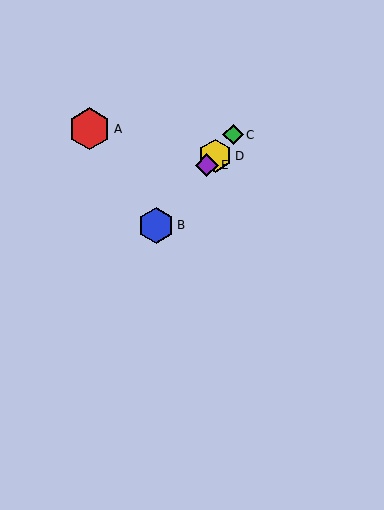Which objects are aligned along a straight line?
Objects B, C, D, E are aligned along a straight line.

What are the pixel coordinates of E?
Object E is at (207, 165).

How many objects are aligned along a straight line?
4 objects (B, C, D, E) are aligned along a straight line.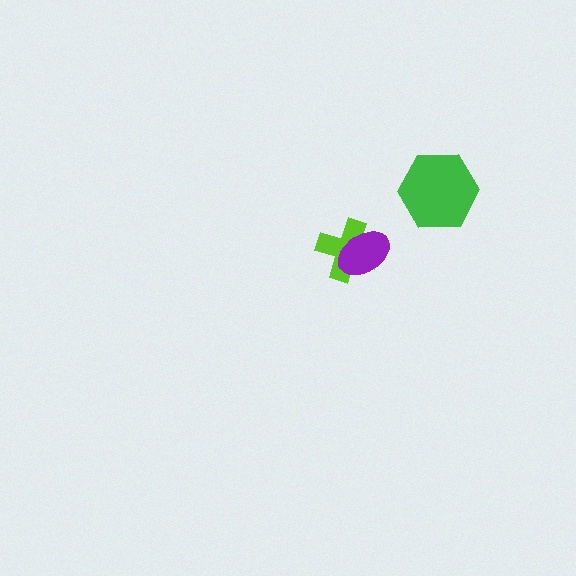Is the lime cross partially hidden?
Yes, it is partially covered by another shape.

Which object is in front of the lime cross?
The purple ellipse is in front of the lime cross.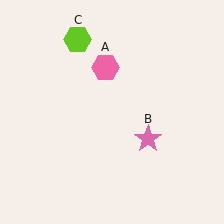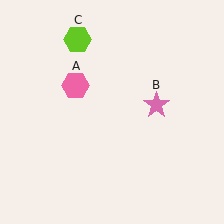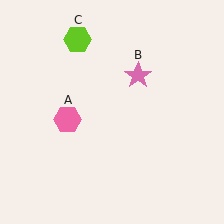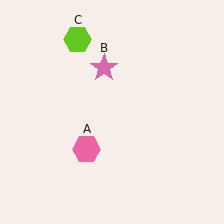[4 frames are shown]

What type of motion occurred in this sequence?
The pink hexagon (object A), pink star (object B) rotated counterclockwise around the center of the scene.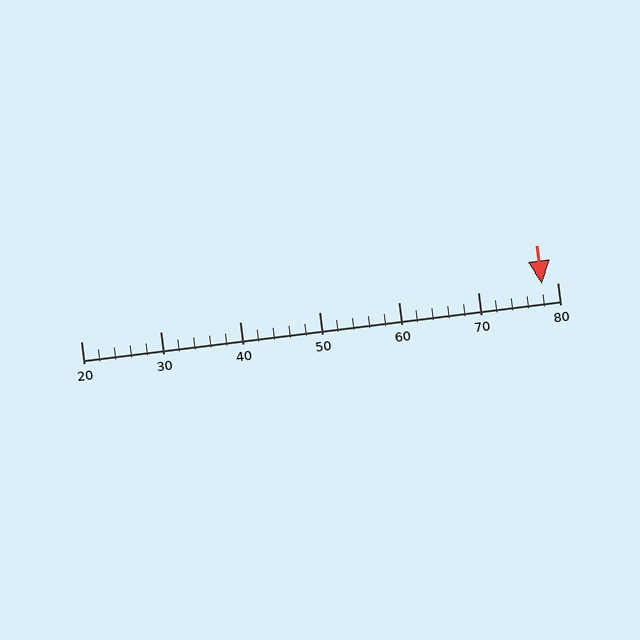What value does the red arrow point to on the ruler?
The red arrow points to approximately 78.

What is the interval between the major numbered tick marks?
The major tick marks are spaced 10 units apart.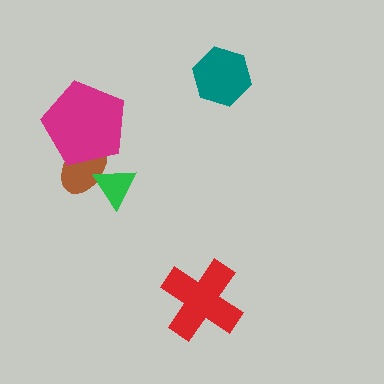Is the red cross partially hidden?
No, no other shape covers it.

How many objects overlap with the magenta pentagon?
1 object overlaps with the magenta pentagon.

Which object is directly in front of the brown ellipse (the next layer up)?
The green triangle is directly in front of the brown ellipse.